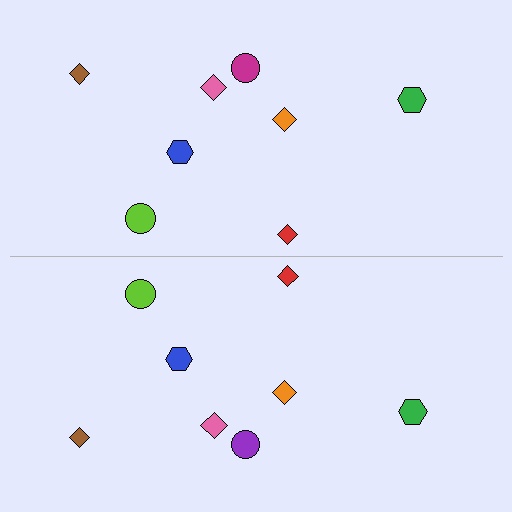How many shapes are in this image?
There are 16 shapes in this image.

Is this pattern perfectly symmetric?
No, the pattern is not perfectly symmetric. The purple circle on the bottom side breaks the symmetry — its mirror counterpart is magenta.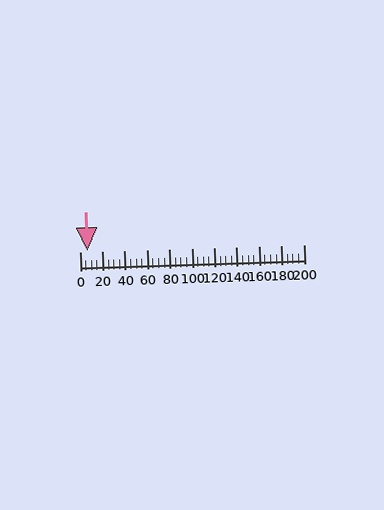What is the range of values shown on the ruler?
The ruler shows values from 0 to 200.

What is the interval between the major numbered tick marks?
The major tick marks are spaced 20 units apart.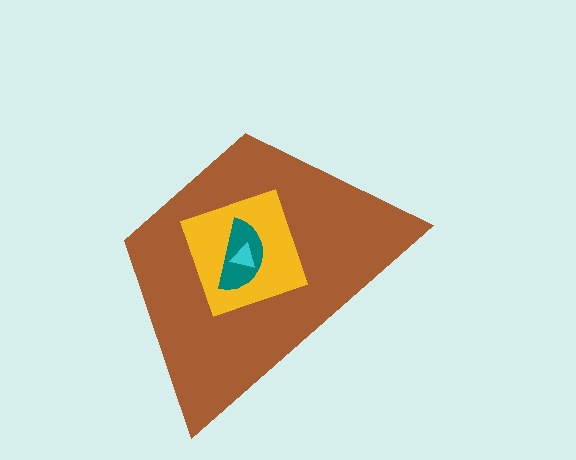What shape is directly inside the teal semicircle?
The cyan triangle.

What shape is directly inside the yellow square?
The teal semicircle.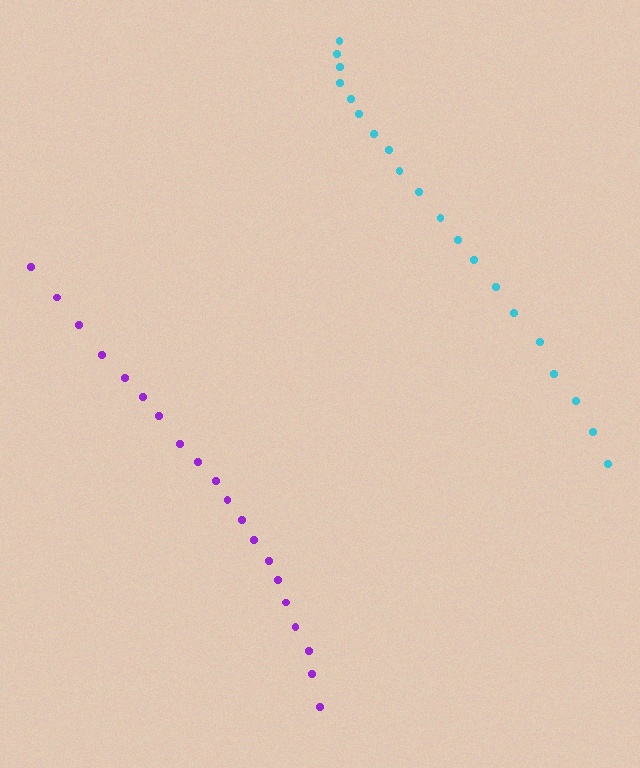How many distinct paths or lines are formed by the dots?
There are 2 distinct paths.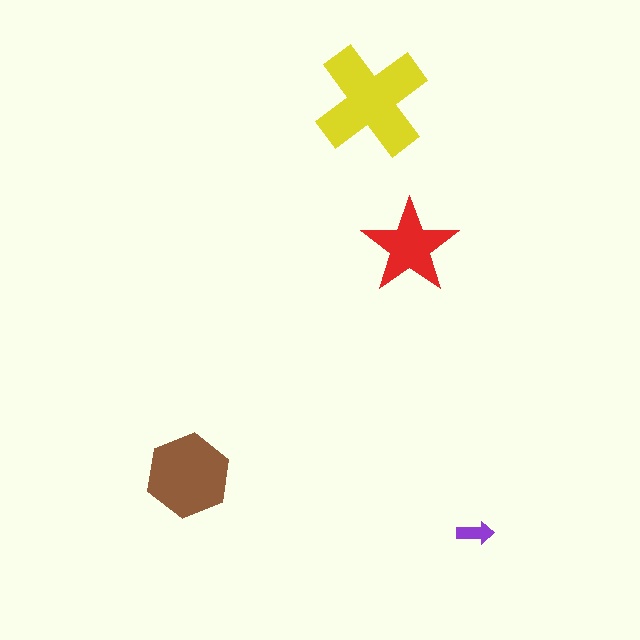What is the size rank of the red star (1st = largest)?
3rd.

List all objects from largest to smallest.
The yellow cross, the brown hexagon, the red star, the purple arrow.